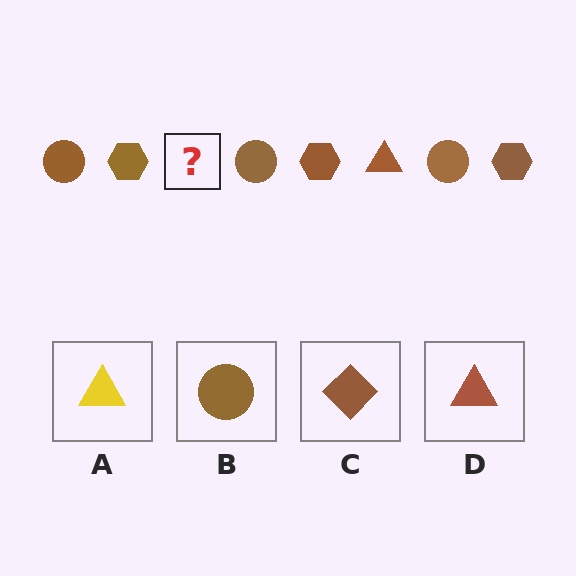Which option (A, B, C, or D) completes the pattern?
D.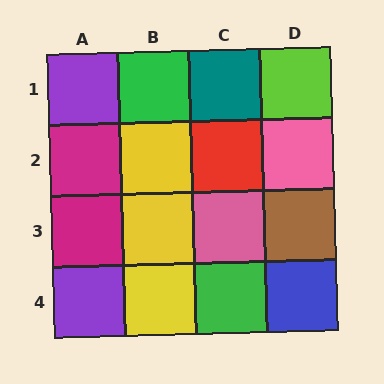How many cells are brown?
1 cell is brown.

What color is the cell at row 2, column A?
Magenta.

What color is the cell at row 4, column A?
Purple.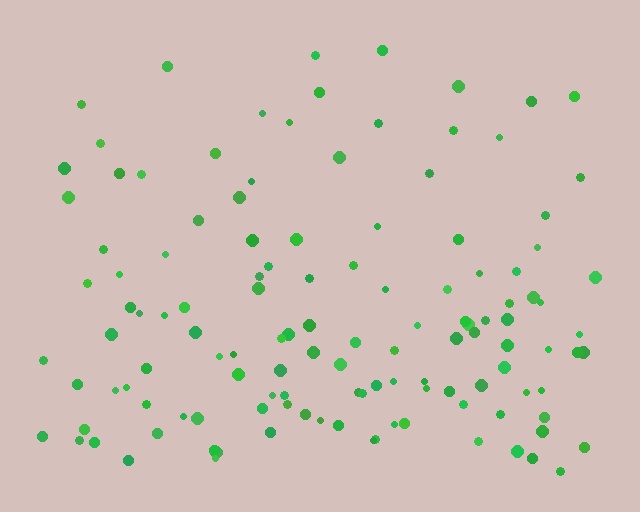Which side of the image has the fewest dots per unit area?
The top.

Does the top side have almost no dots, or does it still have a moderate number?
Still a moderate number, just noticeably fewer than the bottom.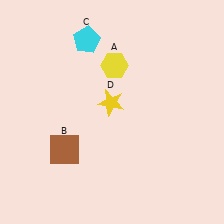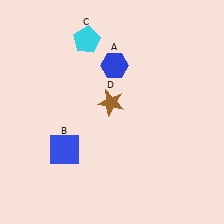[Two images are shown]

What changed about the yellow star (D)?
In Image 1, D is yellow. In Image 2, it changed to brown.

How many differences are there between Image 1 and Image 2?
There are 3 differences between the two images.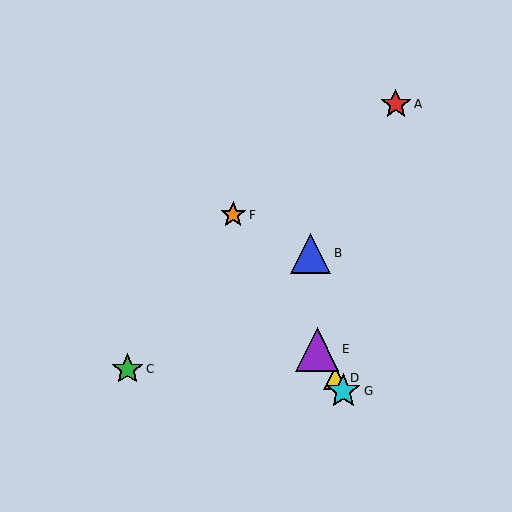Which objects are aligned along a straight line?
Objects D, E, F, G are aligned along a straight line.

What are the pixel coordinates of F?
Object F is at (233, 215).